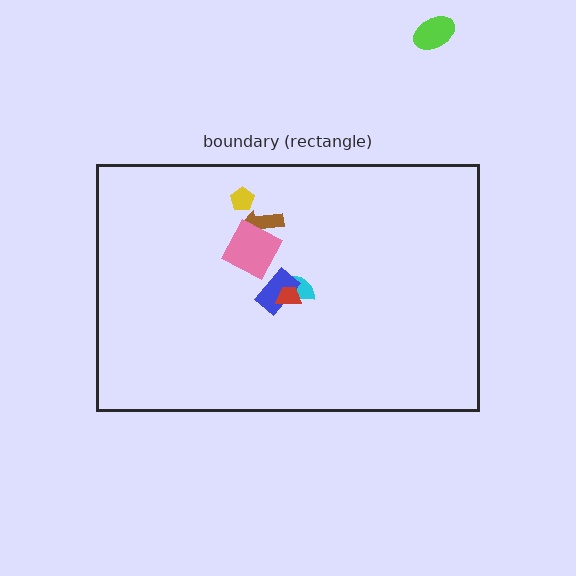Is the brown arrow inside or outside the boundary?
Inside.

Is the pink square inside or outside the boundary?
Inside.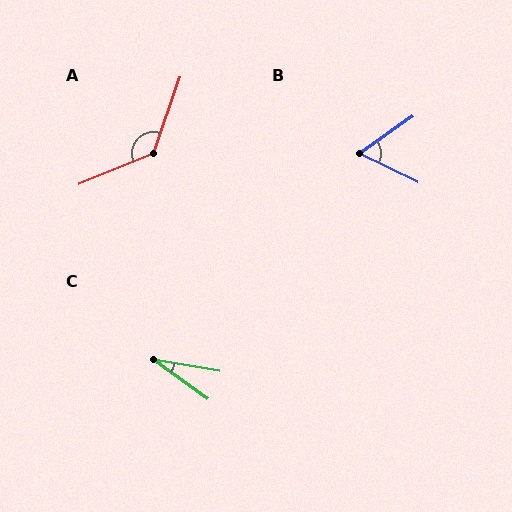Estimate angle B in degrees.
Approximately 62 degrees.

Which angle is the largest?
A, at approximately 131 degrees.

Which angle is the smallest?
C, at approximately 26 degrees.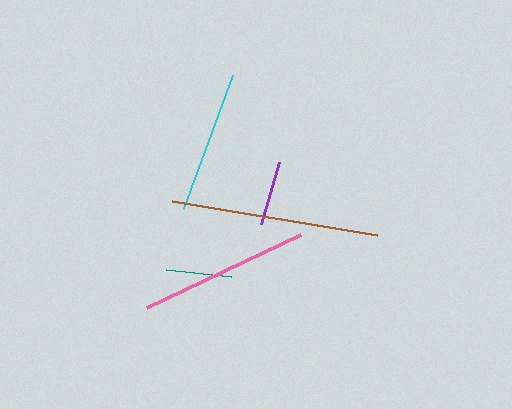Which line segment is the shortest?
The purple line is the shortest at approximately 64 pixels.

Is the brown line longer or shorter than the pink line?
The brown line is longer than the pink line.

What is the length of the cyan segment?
The cyan segment is approximately 141 pixels long.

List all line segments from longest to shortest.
From longest to shortest: brown, pink, cyan, teal, purple.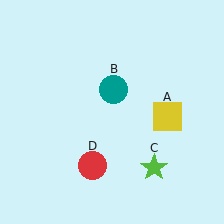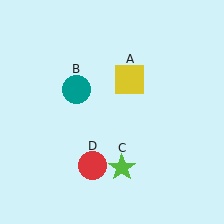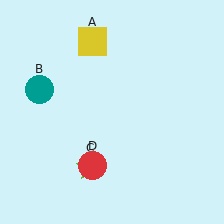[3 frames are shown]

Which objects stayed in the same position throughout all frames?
Red circle (object D) remained stationary.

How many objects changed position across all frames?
3 objects changed position: yellow square (object A), teal circle (object B), lime star (object C).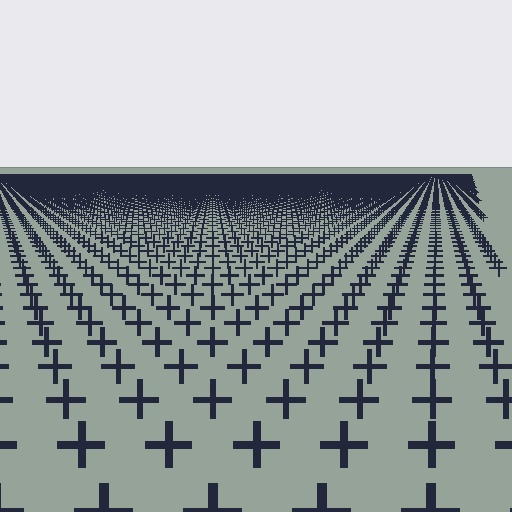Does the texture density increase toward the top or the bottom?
Density increases toward the top.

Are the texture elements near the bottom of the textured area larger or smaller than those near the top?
Larger. Near the bottom, elements are closer to the viewer and appear at a bigger on-screen size.